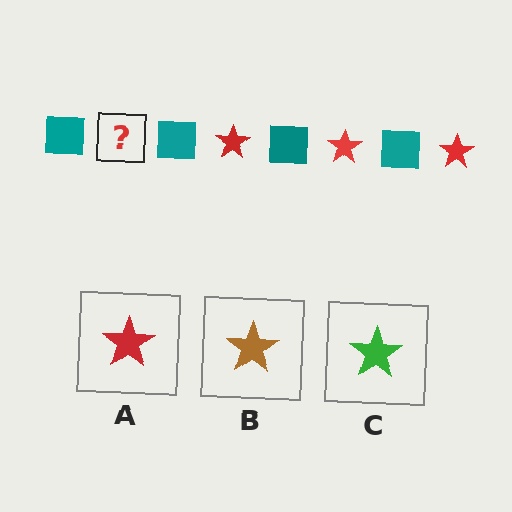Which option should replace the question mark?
Option A.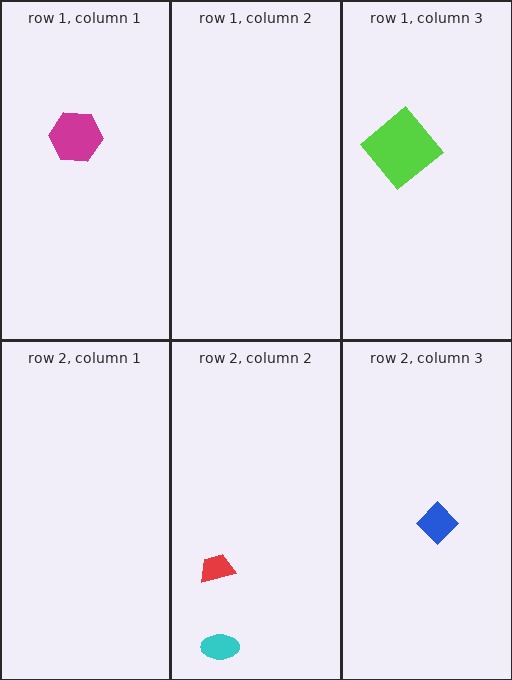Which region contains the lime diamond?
The row 1, column 3 region.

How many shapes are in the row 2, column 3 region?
1.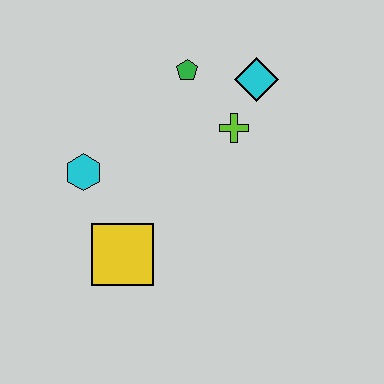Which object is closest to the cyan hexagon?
The yellow square is closest to the cyan hexagon.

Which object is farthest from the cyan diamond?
The yellow square is farthest from the cyan diamond.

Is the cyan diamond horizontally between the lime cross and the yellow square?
No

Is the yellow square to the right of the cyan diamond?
No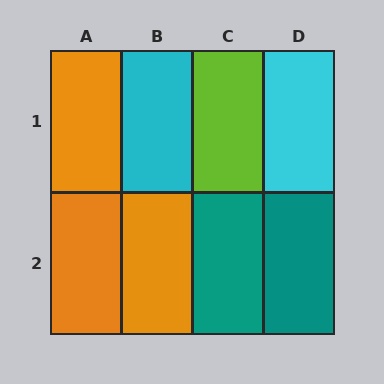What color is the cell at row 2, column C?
Teal.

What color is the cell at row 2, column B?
Orange.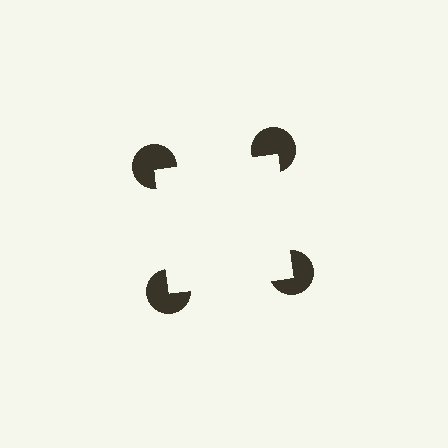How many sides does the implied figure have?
4 sides.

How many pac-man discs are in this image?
There are 4 — one at each vertex of the illusory square.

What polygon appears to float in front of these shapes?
An illusory square — its edges are inferred from the aligned wedge cuts in the pac-man discs, not physically drawn.